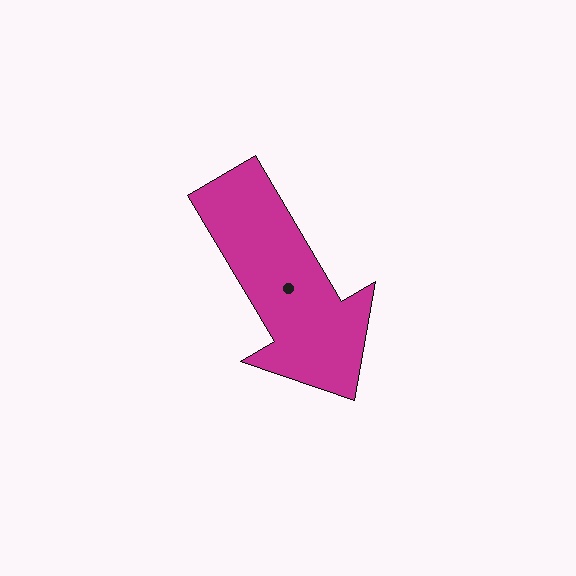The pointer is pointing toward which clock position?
Roughly 5 o'clock.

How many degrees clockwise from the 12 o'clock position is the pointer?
Approximately 149 degrees.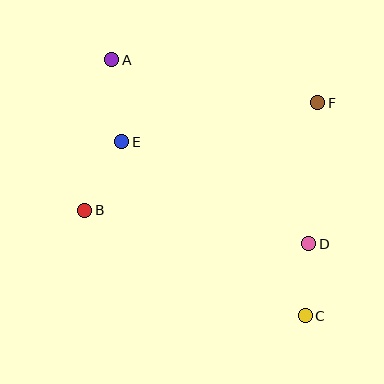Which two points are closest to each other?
Points C and D are closest to each other.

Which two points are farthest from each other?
Points A and C are farthest from each other.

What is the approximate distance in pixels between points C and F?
The distance between C and F is approximately 213 pixels.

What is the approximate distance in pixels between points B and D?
The distance between B and D is approximately 226 pixels.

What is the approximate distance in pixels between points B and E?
The distance between B and E is approximately 78 pixels.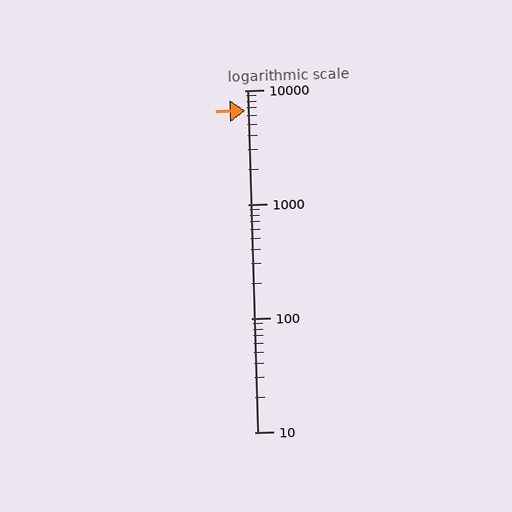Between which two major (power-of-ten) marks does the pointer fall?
The pointer is between 1000 and 10000.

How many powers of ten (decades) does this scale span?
The scale spans 3 decades, from 10 to 10000.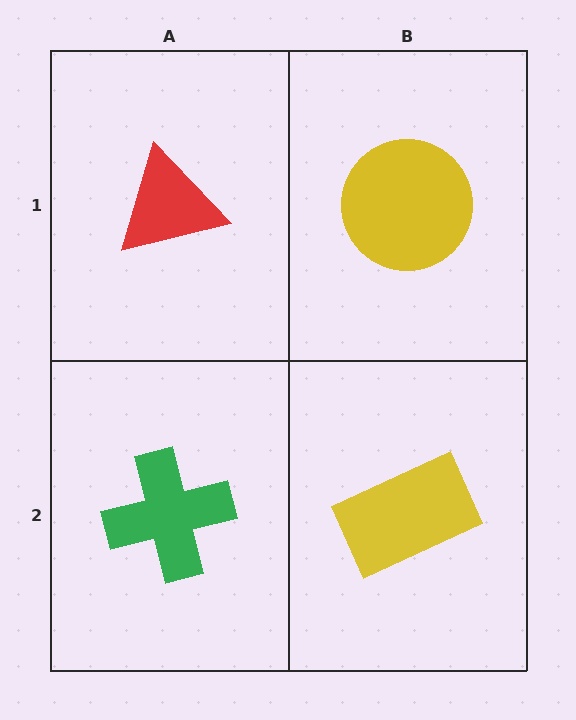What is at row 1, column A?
A red triangle.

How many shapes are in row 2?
2 shapes.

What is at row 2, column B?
A yellow rectangle.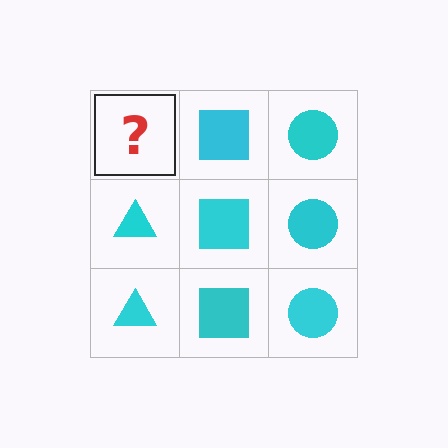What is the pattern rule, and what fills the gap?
The rule is that each column has a consistent shape. The gap should be filled with a cyan triangle.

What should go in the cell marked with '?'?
The missing cell should contain a cyan triangle.